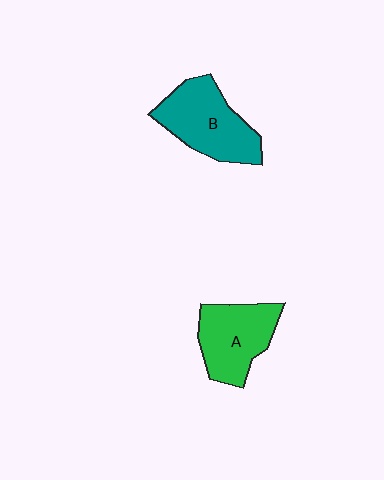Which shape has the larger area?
Shape B (teal).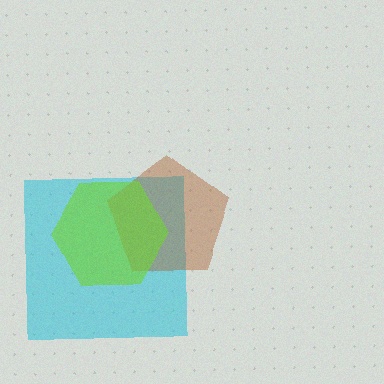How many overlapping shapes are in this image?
There are 3 overlapping shapes in the image.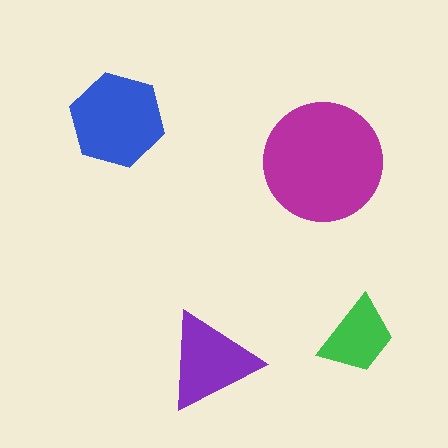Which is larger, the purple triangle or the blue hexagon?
The blue hexagon.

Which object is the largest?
The magenta circle.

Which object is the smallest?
The green trapezoid.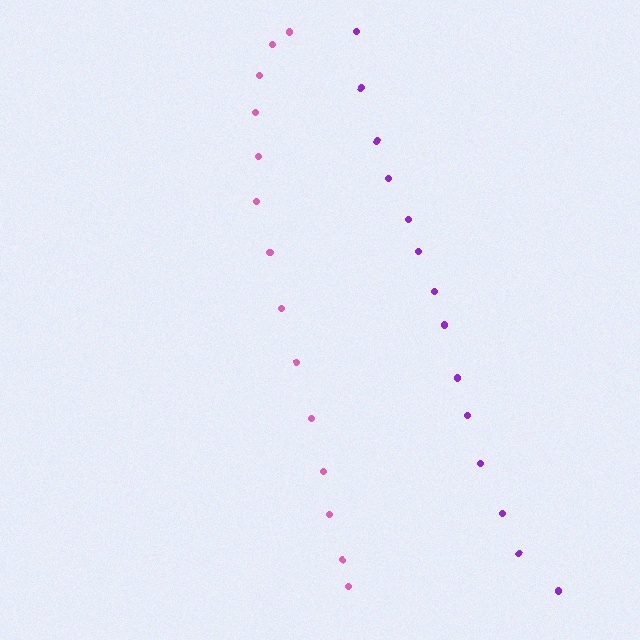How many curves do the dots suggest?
There are 2 distinct paths.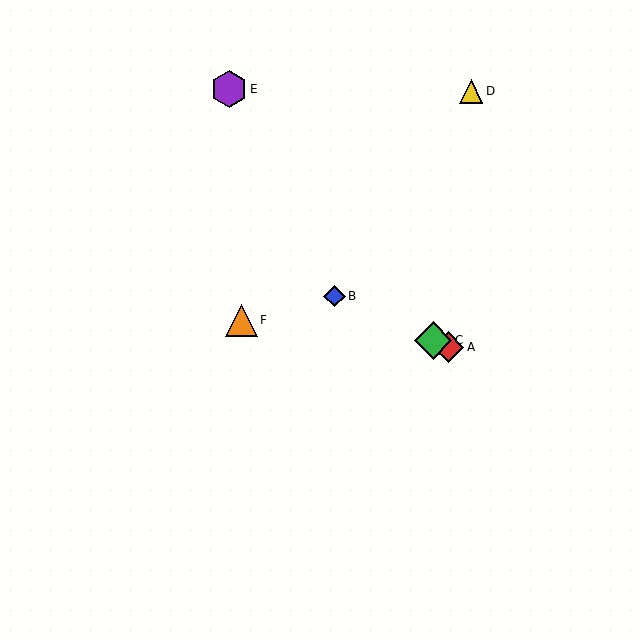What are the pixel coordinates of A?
Object A is at (448, 347).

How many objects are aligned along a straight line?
3 objects (A, B, C) are aligned along a straight line.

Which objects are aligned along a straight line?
Objects A, B, C are aligned along a straight line.